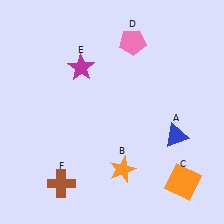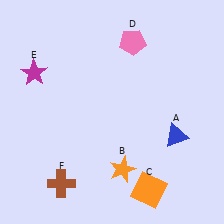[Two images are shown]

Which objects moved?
The objects that moved are: the orange square (C), the magenta star (E).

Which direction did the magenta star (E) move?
The magenta star (E) moved left.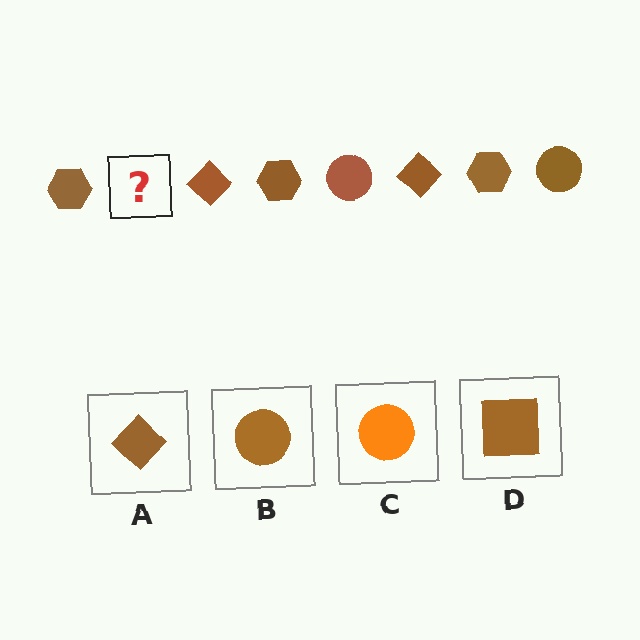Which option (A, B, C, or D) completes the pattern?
B.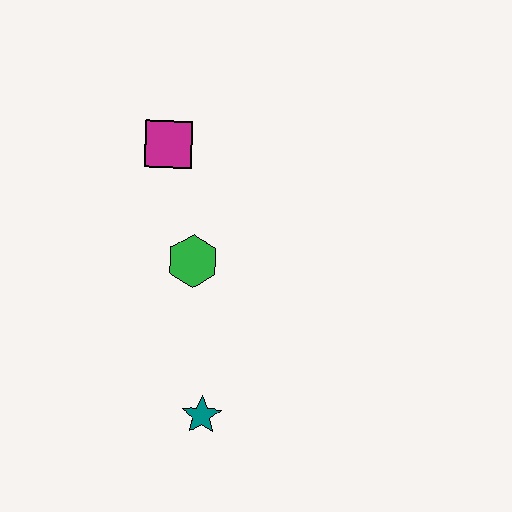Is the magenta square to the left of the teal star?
Yes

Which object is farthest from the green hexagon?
The teal star is farthest from the green hexagon.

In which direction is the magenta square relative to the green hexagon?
The magenta square is above the green hexagon.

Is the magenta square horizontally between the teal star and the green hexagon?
No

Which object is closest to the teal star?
The green hexagon is closest to the teal star.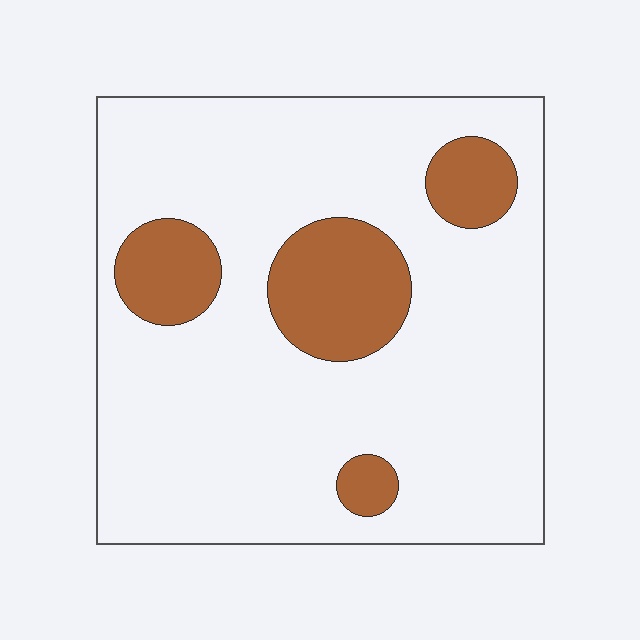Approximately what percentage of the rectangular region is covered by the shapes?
Approximately 20%.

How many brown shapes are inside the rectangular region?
4.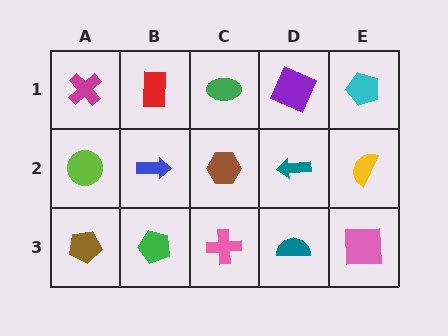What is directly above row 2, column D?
A purple square.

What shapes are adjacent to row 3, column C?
A brown hexagon (row 2, column C), a green pentagon (row 3, column B), a teal semicircle (row 3, column D).